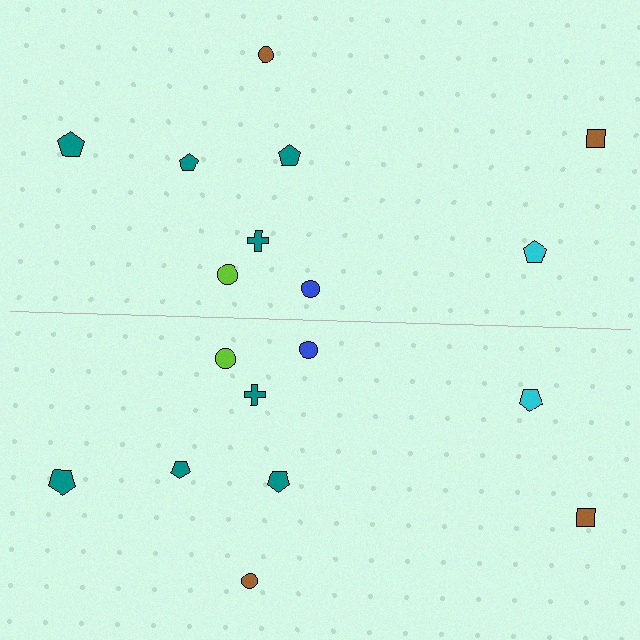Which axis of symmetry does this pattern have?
The pattern has a horizontal axis of symmetry running through the center of the image.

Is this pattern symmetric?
Yes, this pattern has bilateral (reflection) symmetry.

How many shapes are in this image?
There are 18 shapes in this image.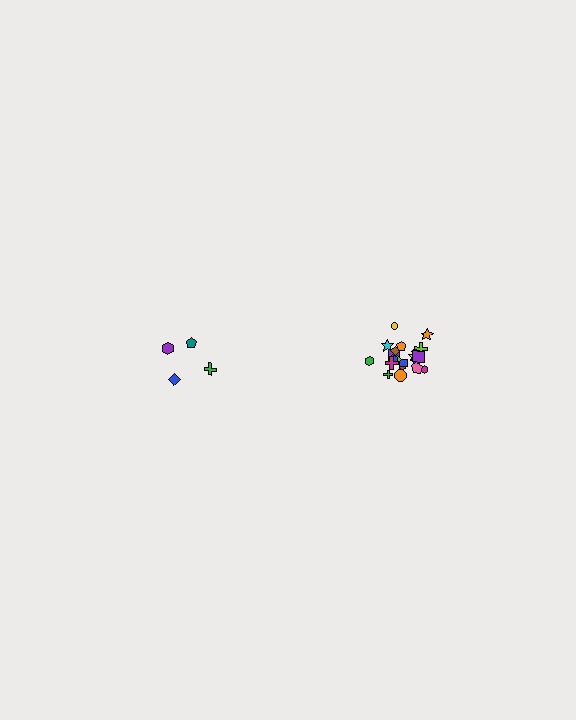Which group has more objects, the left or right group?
The right group.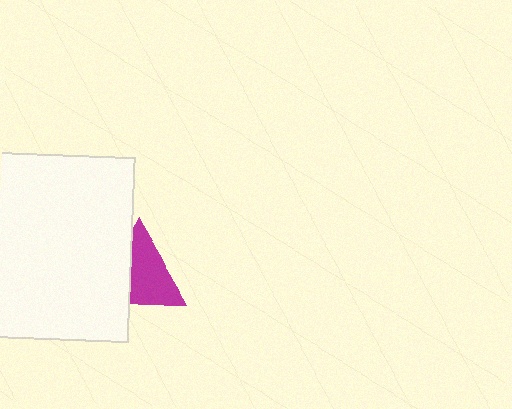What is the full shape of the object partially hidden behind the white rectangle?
The partially hidden object is a magenta triangle.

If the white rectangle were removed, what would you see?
You would see the complete magenta triangle.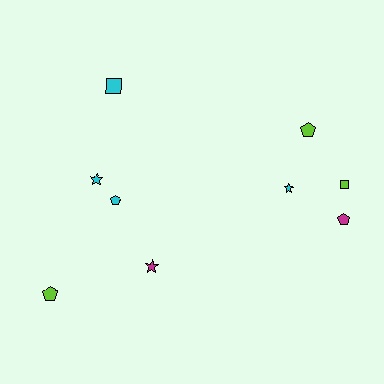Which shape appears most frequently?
Pentagon, with 4 objects.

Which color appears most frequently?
Cyan, with 4 objects.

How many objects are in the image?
There are 9 objects.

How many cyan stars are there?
There are 2 cyan stars.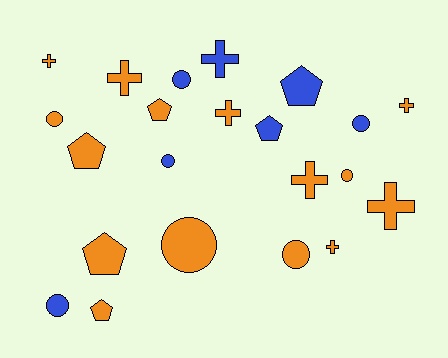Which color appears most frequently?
Orange, with 15 objects.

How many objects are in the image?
There are 22 objects.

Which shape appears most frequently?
Circle, with 8 objects.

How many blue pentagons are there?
There are 2 blue pentagons.